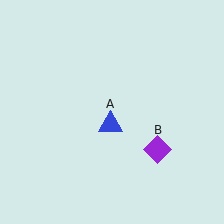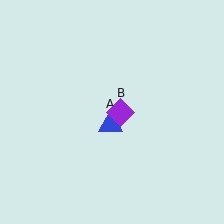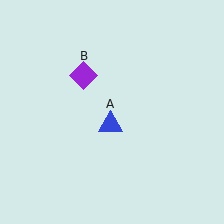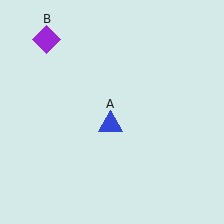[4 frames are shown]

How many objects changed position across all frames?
1 object changed position: purple diamond (object B).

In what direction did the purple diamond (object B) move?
The purple diamond (object B) moved up and to the left.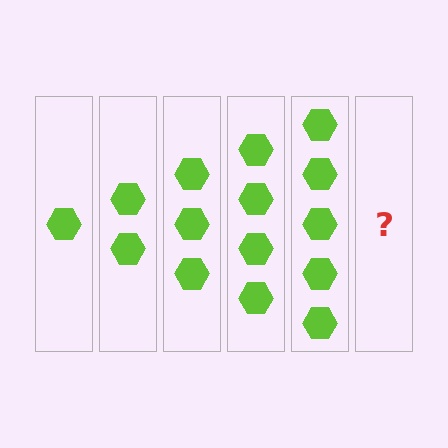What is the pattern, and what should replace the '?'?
The pattern is that each step adds one more hexagon. The '?' should be 6 hexagons.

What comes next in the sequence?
The next element should be 6 hexagons.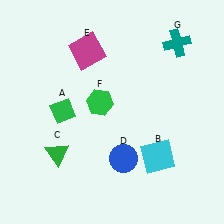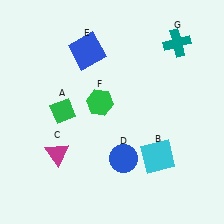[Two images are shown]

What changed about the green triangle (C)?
In Image 1, C is green. In Image 2, it changed to magenta.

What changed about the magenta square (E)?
In Image 1, E is magenta. In Image 2, it changed to blue.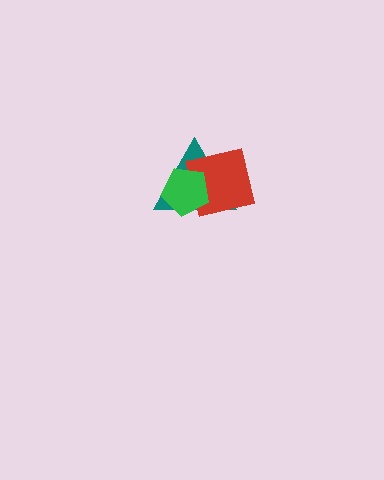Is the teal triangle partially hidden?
Yes, it is partially covered by another shape.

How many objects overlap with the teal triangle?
2 objects overlap with the teal triangle.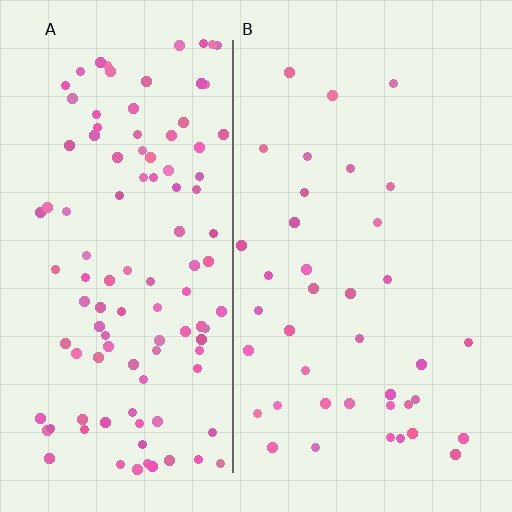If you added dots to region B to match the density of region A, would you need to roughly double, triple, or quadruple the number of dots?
Approximately triple.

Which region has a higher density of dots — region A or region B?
A (the left).